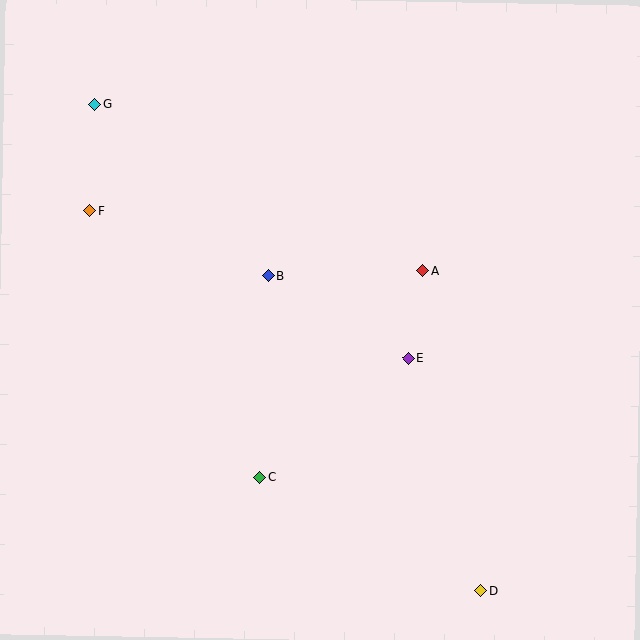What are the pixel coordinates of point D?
Point D is at (481, 591).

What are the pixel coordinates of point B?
Point B is at (268, 276).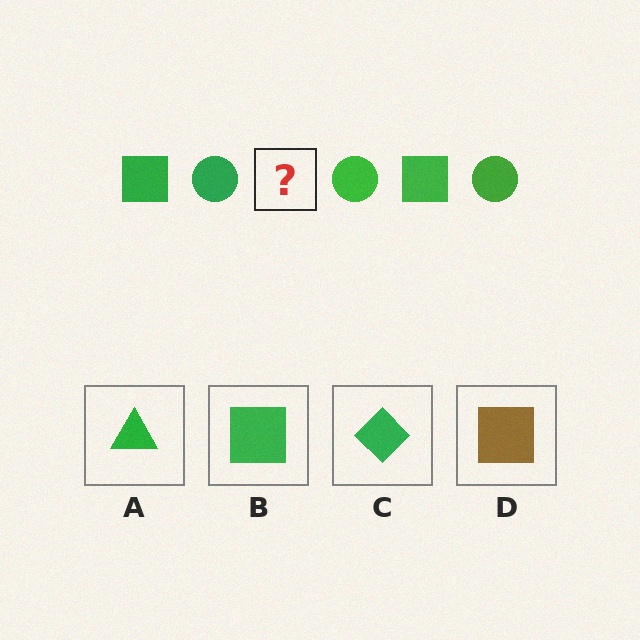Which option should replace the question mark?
Option B.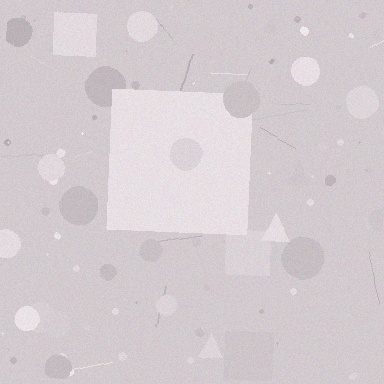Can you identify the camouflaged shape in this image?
The camouflaged shape is a square.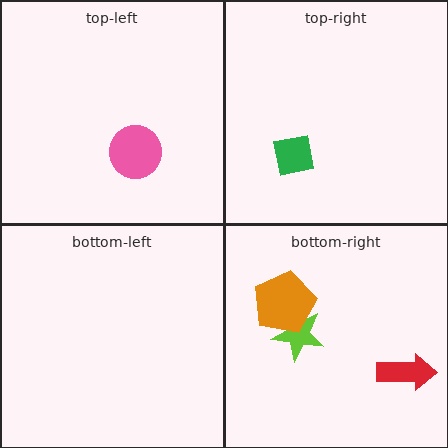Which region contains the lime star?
The bottom-right region.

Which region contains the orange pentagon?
The bottom-right region.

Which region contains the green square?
The top-right region.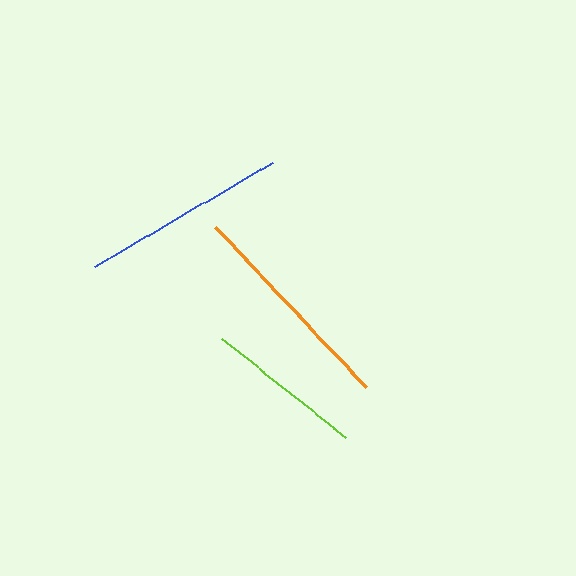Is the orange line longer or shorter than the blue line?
The orange line is longer than the blue line.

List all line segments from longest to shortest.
From longest to shortest: orange, blue, lime.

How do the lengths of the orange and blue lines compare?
The orange and blue lines are approximately the same length.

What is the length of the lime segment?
The lime segment is approximately 158 pixels long.